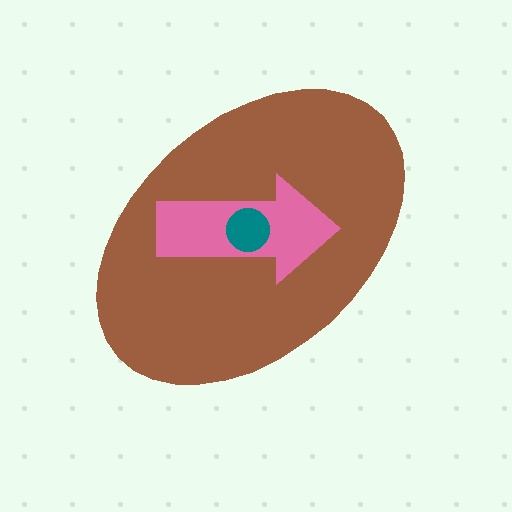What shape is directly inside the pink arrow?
The teal circle.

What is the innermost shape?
The teal circle.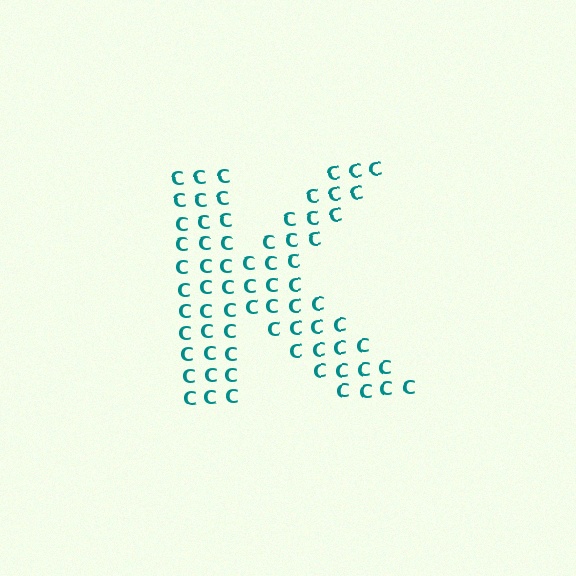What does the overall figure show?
The overall figure shows the letter K.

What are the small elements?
The small elements are letter C's.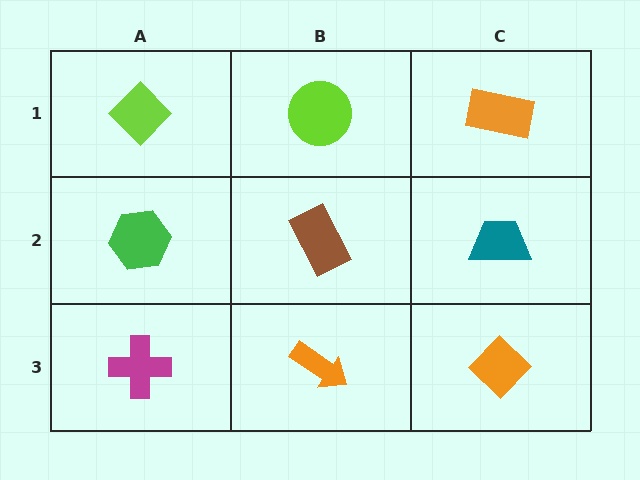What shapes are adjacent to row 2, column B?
A lime circle (row 1, column B), an orange arrow (row 3, column B), a green hexagon (row 2, column A), a teal trapezoid (row 2, column C).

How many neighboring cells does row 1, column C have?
2.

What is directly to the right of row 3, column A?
An orange arrow.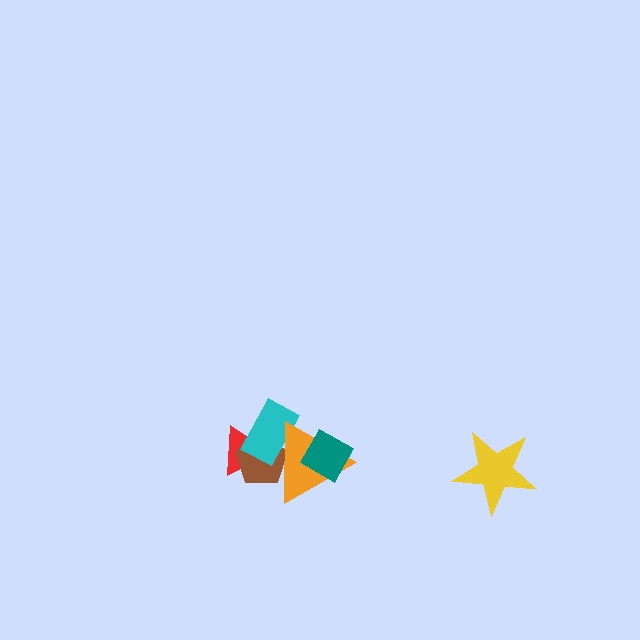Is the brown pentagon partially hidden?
Yes, it is partially covered by another shape.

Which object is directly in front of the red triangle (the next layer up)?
The brown pentagon is directly in front of the red triangle.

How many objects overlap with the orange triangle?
4 objects overlap with the orange triangle.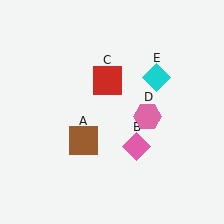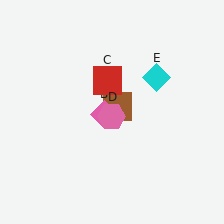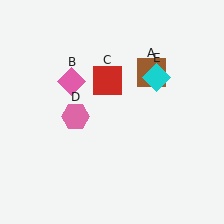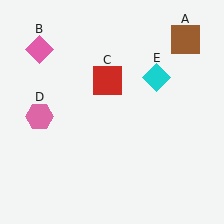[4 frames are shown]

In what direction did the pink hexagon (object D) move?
The pink hexagon (object D) moved left.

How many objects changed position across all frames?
3 objects changed position: brown square (object A), pink diamond (object B), pink hexagon (object D).